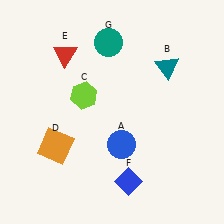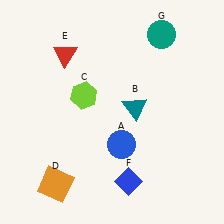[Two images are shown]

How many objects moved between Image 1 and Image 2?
3 objects moved between the two images.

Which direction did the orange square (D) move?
The orange square (D) moved down.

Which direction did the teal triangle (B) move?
The teal triangle (B) moved down.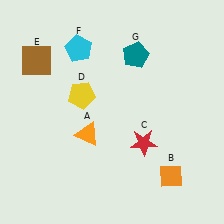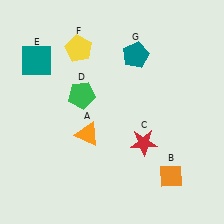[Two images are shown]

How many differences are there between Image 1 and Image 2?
There are 3 differences between the two images.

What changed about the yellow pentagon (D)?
In Image 1, D is yellow. In Image 2, it changed to green.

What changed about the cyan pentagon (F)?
In Image 1, F is cyan. In Image 2, it changed to yellow.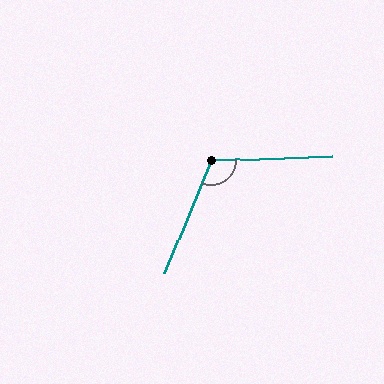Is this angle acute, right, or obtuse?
It is obtuse.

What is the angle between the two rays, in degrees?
Approximately 115 degrees.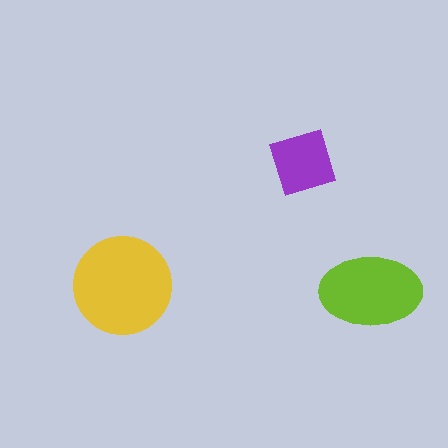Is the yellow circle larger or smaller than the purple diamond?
Larger.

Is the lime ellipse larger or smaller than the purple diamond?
Larger.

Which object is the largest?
The yellow circle.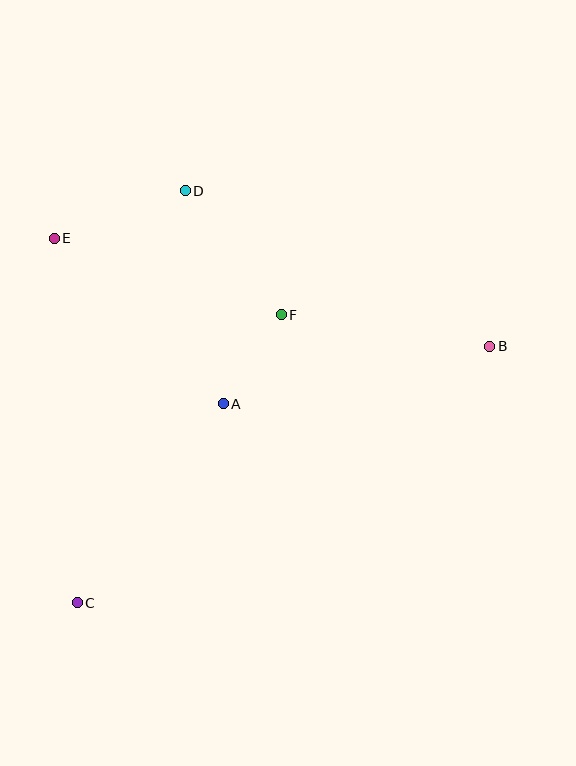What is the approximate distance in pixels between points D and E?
The distance between D and E is approximately 139 pixels.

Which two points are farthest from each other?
Points B and C are farthest from each other.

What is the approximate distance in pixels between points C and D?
The distance between C and D is approximately 426 pixels.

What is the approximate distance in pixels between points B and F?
The distance between B and F is approximately 211 pixels.